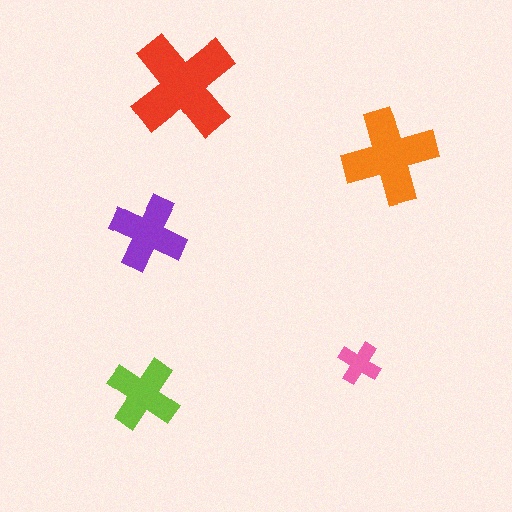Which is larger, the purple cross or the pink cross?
The purple one.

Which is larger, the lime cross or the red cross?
The red one.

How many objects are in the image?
There are 5 objects in the image.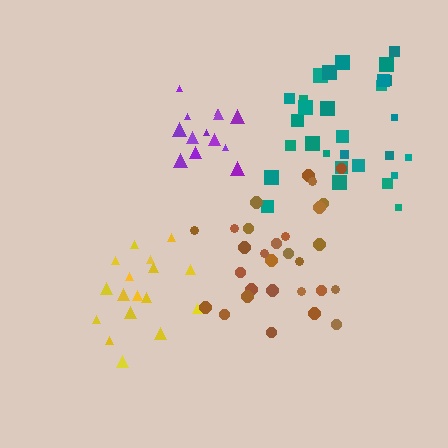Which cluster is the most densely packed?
Purple.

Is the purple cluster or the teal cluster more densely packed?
Purple.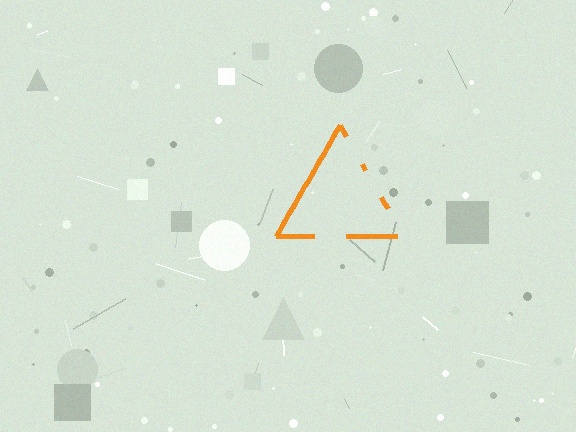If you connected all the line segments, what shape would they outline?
They would outline a triangle.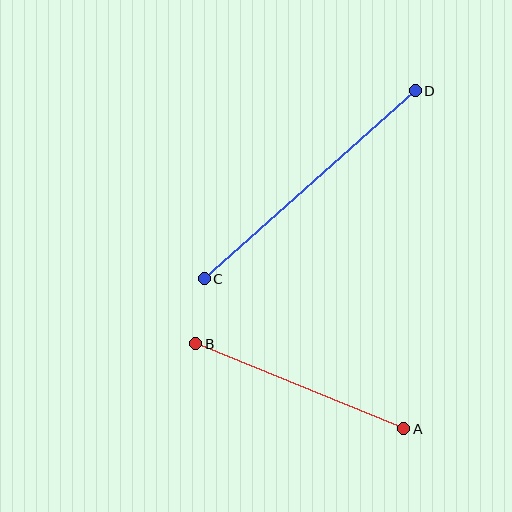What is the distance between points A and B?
The distance is approximately 225 pixels.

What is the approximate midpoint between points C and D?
The midpoint is at approximately (310, 185) pixels.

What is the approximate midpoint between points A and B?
The midpoint is at approximately (300, 386) pixels.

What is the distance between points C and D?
The distance is approximately 283 pixels.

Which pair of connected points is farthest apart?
Points C and D are farthest apart.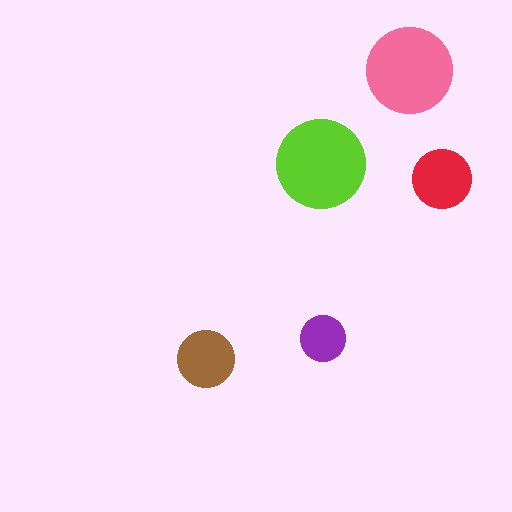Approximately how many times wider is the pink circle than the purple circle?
About 2 times wider.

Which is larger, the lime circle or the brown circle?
The lime one.